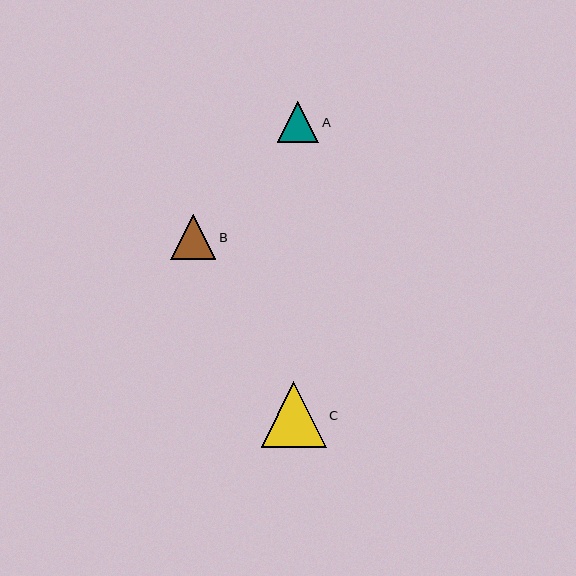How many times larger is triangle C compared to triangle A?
Triangle C is approximately 1.6 times the size of triangle A.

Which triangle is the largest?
Triangle C is the largest with a size of approximately 65 pixels.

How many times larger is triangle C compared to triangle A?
Triangle C is approximately 1.6 times the size of triangle A.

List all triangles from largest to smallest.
From largest to smallest: C, B, A.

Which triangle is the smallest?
Triangle A is the smallest with a size of approximately 41 pixels.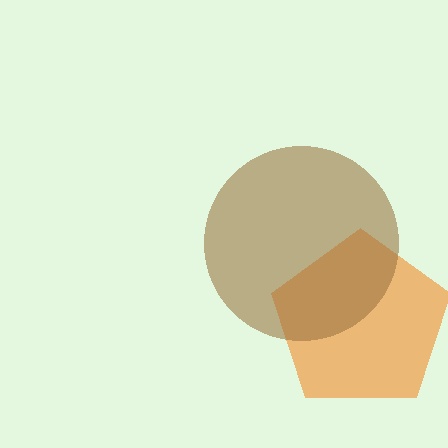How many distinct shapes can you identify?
There are 2 distinct shapes: an orange pentagon, a brown circle.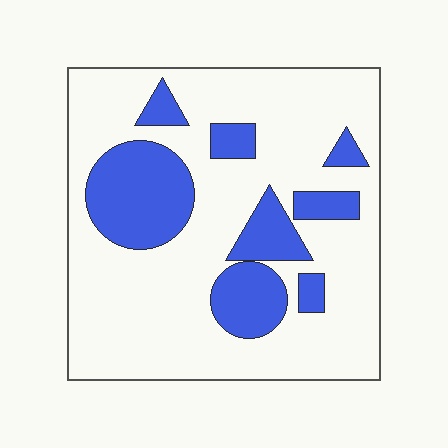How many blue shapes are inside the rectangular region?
8.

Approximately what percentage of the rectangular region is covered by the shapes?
Approximately 25%.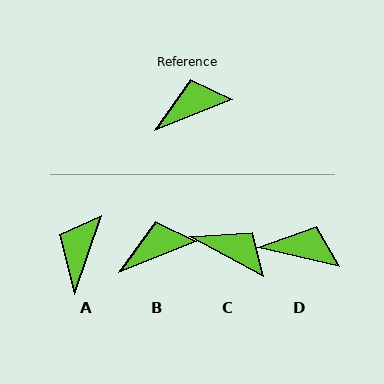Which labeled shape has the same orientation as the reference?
B.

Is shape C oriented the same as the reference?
No, it is off by about 50 degrees.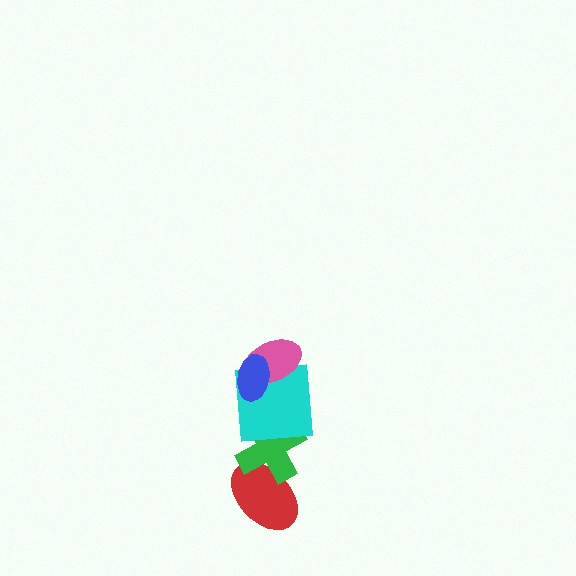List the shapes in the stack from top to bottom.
From top to bottom: the blue ellipse, the pink ellipse, the cyan square, the green cross, the red ellipse.